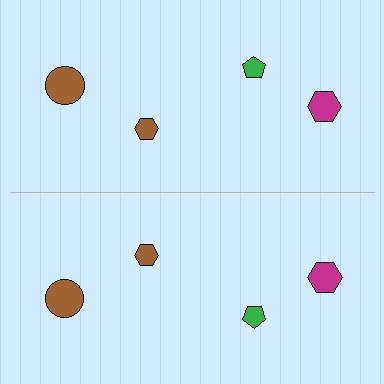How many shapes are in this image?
There are 8 shapes in this image.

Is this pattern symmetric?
Yes, this pattern has bilateral (reflection) symmetry.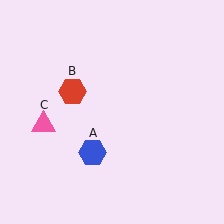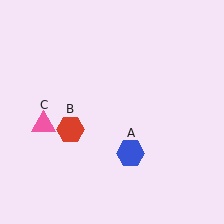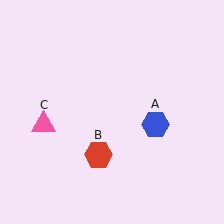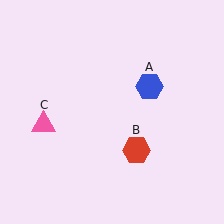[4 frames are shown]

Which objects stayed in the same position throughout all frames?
Pink triangle (object C) remained stationary.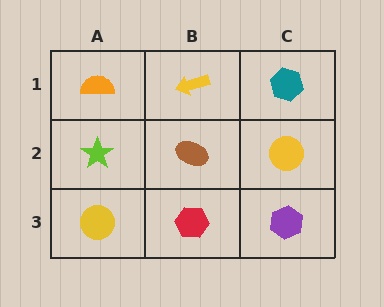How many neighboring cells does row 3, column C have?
2.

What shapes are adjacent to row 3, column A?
A lime star (row 2, column A), a red hexagon (row 3, column B).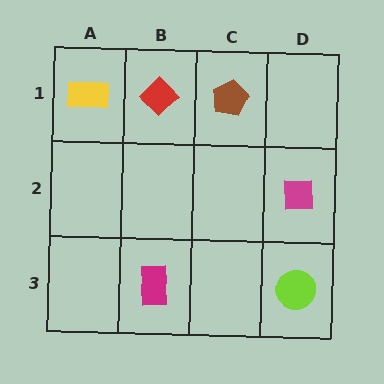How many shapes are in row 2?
1 shape.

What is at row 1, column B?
A red diamond.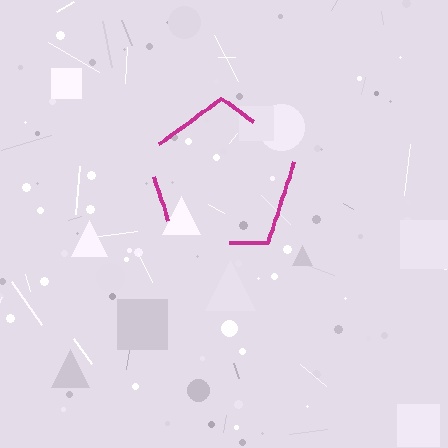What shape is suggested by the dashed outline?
The dashed outline suggests a pentagon.